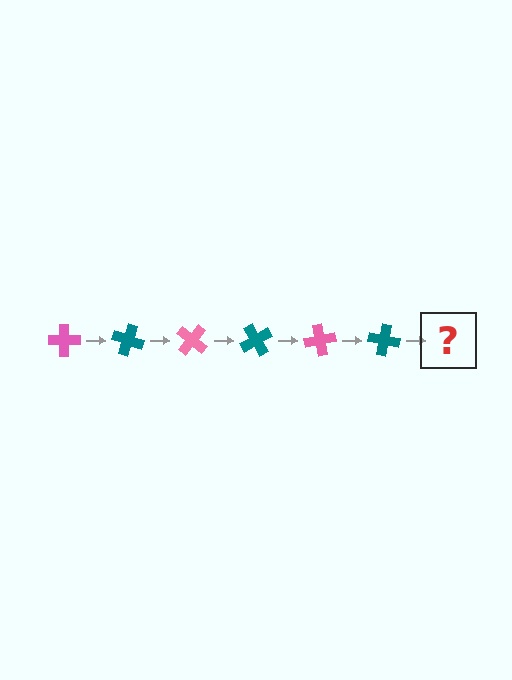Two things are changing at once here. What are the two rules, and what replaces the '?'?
The two rules are that it rotates 20 degrees each step and the color cycles through pink and teal. The '?' should be a pink cross, rotated 120 degrees from the start.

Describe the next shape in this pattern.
It should be a pink cross, rotated 120 degrees from the start.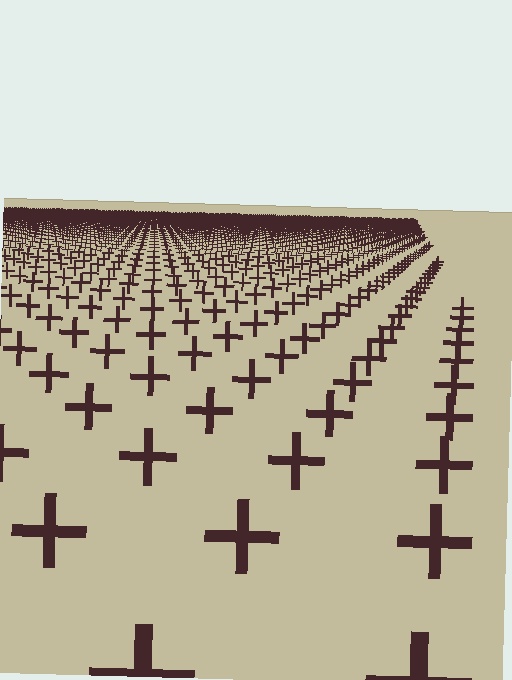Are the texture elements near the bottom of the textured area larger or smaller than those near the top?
Larger. Near the bottom, elements are closer to the viewer and appear at a bigger on-screen size.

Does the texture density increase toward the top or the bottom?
Density increases toward the top.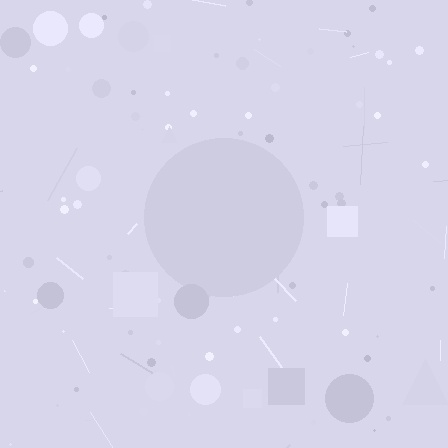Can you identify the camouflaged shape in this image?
The camouflaged shape is a circle.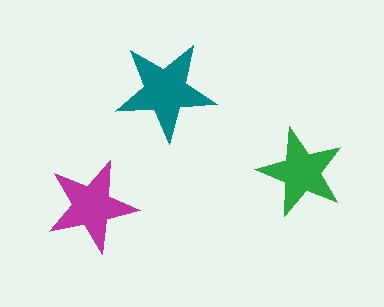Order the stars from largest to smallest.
the teal one, the magenta one, the green one.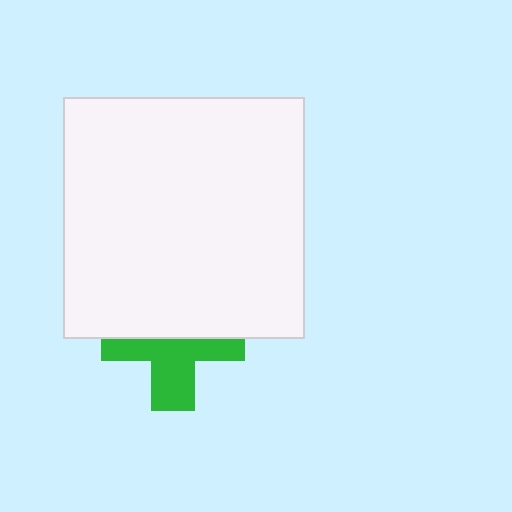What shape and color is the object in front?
The object in front is a white square.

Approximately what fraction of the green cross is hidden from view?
Roughly 50% of the green cross is hidden behind the white square.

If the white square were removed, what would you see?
You would see the complete green cross.